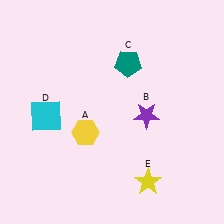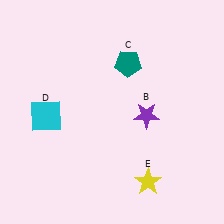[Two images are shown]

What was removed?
The yellow hexagon (A) was removed in Image 2.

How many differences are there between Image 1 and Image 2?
There is 1 difference between the two images.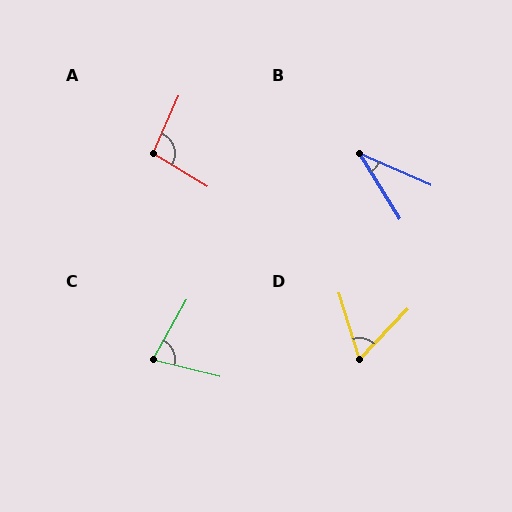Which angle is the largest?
A, at approximately 98 degrees.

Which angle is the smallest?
B, at approximately 35 degrees.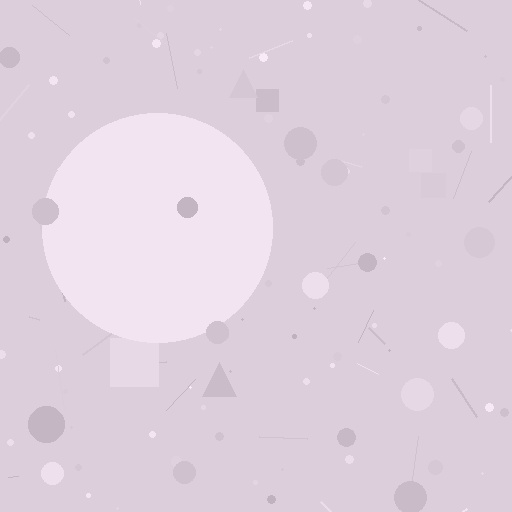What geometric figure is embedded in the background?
A circle is embedded in the background.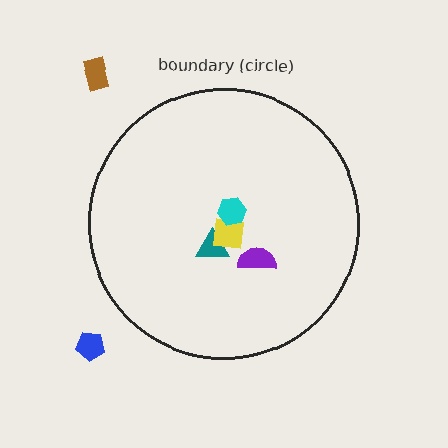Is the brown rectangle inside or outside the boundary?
Outside.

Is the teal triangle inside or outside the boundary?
Inside.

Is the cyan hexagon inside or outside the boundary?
Inside.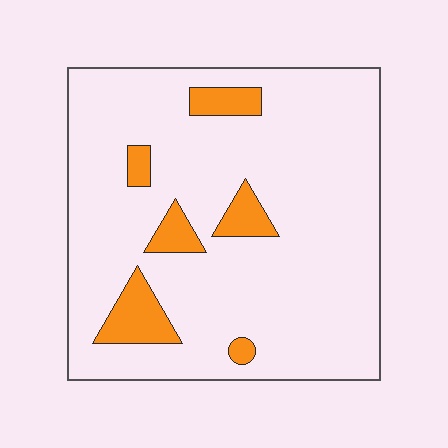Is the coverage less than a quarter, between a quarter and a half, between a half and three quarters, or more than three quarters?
Less than a quarter.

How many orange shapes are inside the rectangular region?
6.